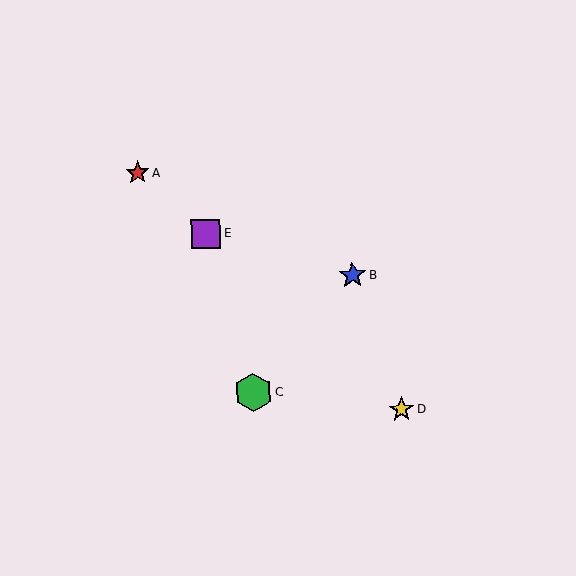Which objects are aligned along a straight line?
Objects A, D, E are aligned along a straight line.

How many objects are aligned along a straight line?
3 objects (A, D, E) are aligned along a straight line.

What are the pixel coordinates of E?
Object E is at (206, 234).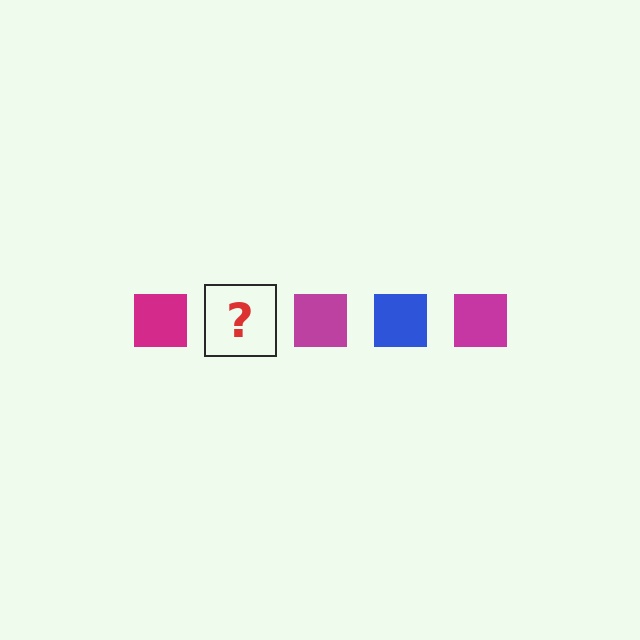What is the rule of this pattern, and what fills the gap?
The rule is that the pattern cycles through magenta, blue squares. The gap should be filled with a blue square.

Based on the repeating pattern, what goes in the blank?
The blank should be a blue square.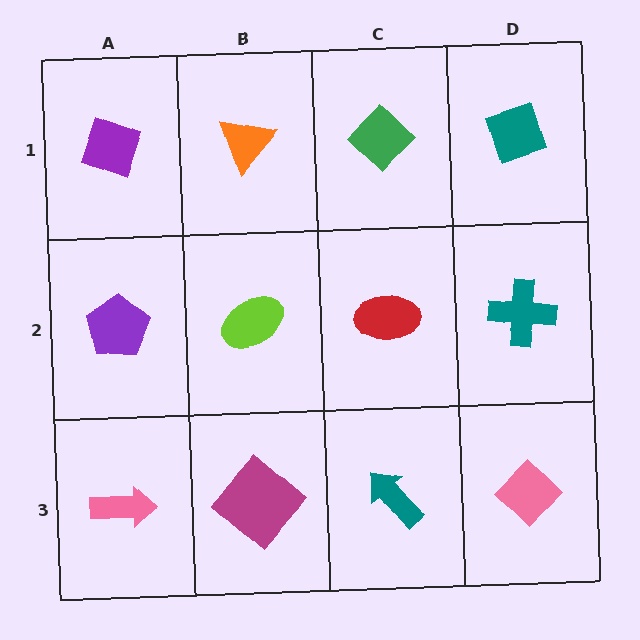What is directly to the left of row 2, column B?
A purple pentagon.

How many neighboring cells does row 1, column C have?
3.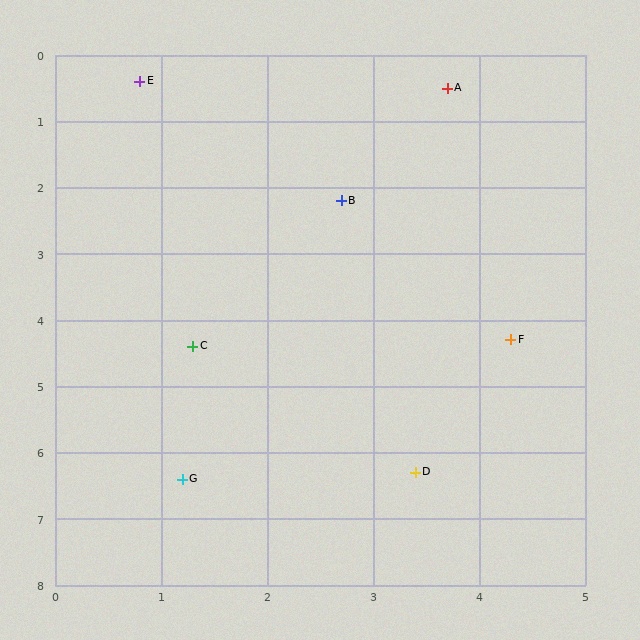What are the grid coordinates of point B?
Point B is at approximately (2.7, 2.2).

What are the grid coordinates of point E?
Point E is at approximately (0.8, 0.4).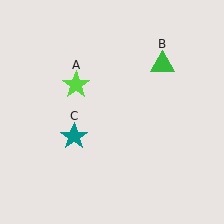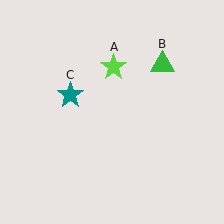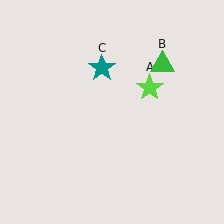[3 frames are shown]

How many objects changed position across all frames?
2 objects changed position: lime star (object A), teal star (object C).